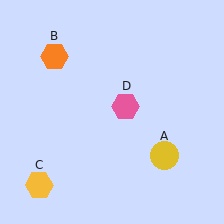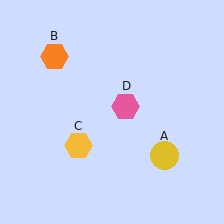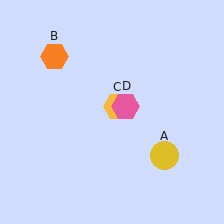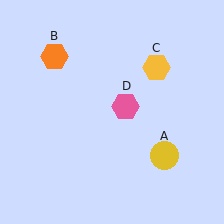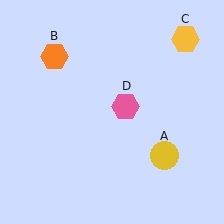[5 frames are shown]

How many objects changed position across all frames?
1 object changed position: yellow hexagon (object C).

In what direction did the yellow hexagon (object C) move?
The yellow hexagon (object C) moved up and to the right.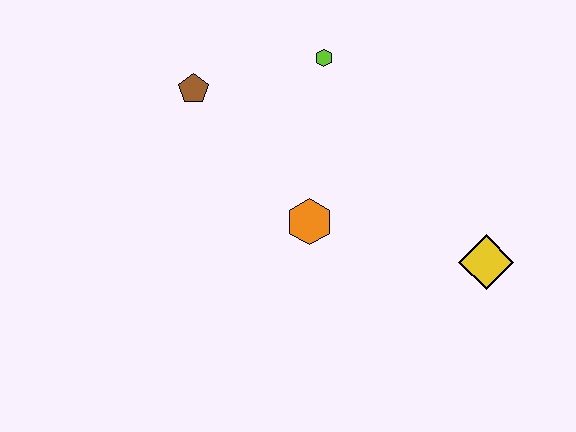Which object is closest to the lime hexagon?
The brown pentagon is closest to the lime hexagon.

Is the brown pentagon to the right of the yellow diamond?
No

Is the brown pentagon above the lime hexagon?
No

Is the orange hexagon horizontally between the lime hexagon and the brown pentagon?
Yes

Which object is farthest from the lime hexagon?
The yellow diamond is farthest from the lime hexagon.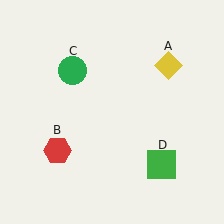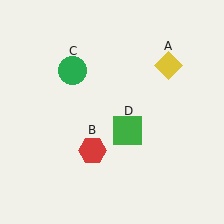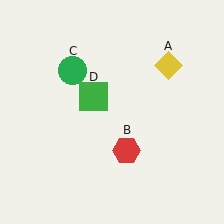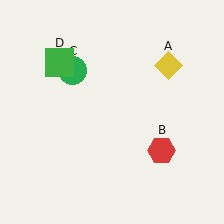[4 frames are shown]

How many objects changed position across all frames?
2 objects changed position: red hexagon (object B), green square (object D).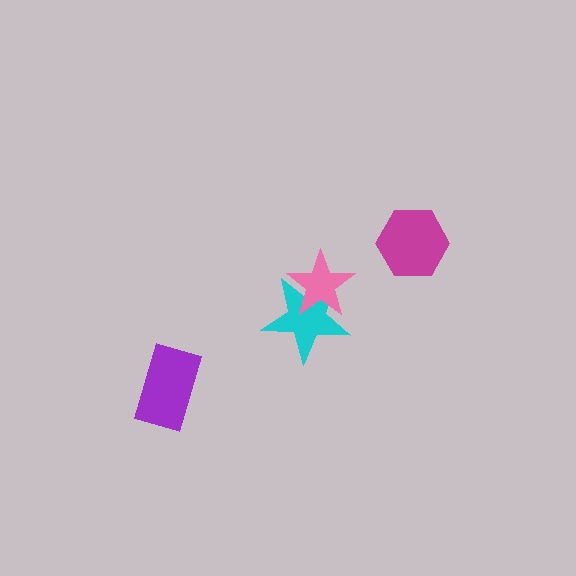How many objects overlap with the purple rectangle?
0 objects overlap with the purple rectangle.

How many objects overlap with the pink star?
1 object overlaps with the pink star.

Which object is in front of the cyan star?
The pink star is in front of the cyan star.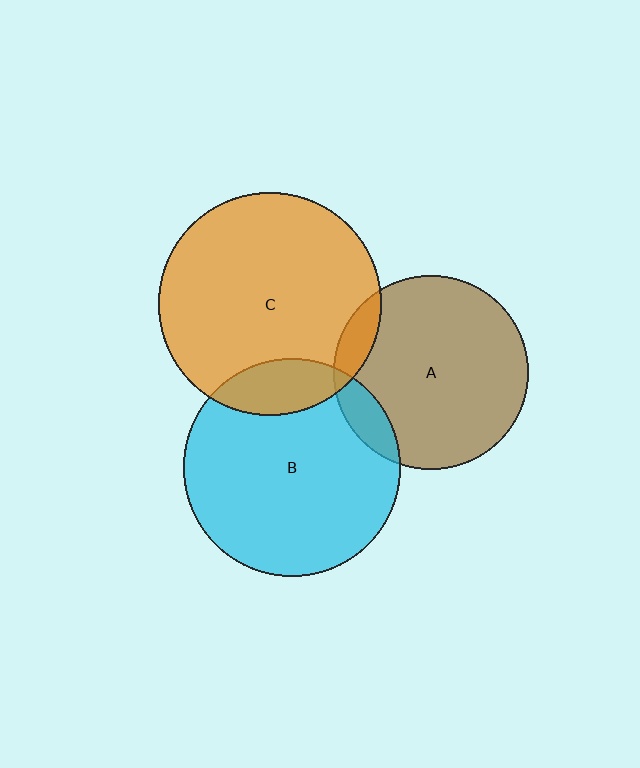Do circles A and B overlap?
Yes.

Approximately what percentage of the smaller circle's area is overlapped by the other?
Approximately 10%.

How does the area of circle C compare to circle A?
Approximately 1.3 times.